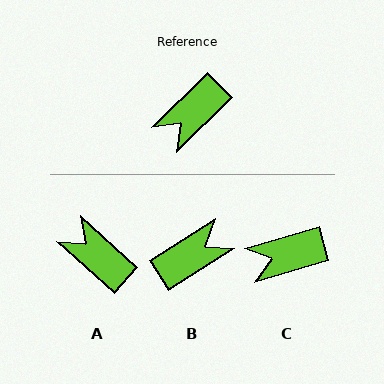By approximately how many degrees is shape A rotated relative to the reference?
Approximately 87 degrees clockwise.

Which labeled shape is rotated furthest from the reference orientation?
B, about 168 degrees away.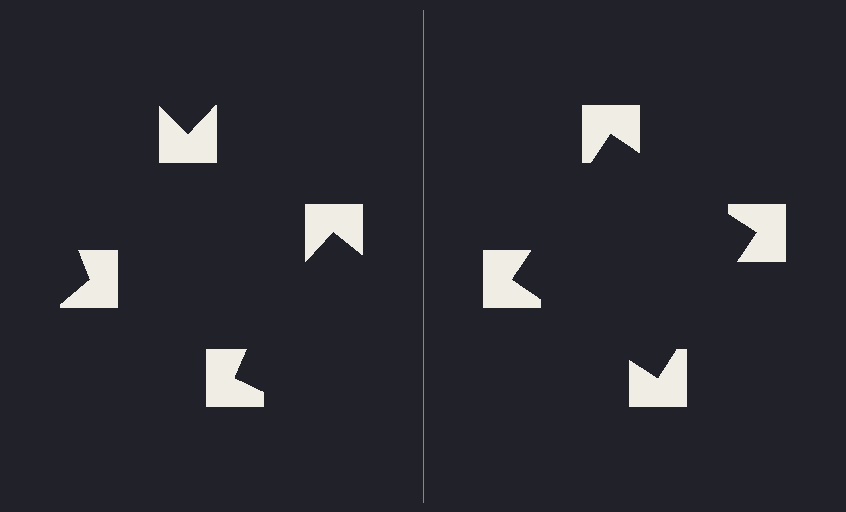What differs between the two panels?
The notched squares are positioned identically on both sides; only the wedge orientations differ. On the right they align to a square; on the left they are misaligned.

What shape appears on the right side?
An illusory square.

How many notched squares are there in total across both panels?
8 — 4 on each side.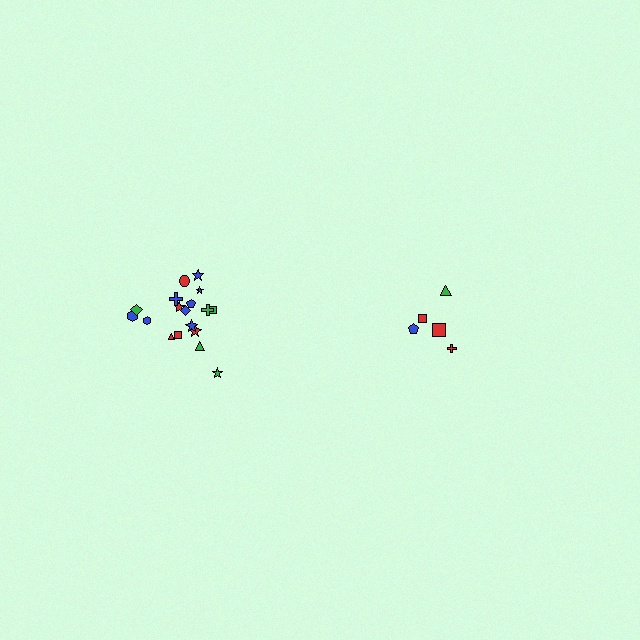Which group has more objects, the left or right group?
The left group.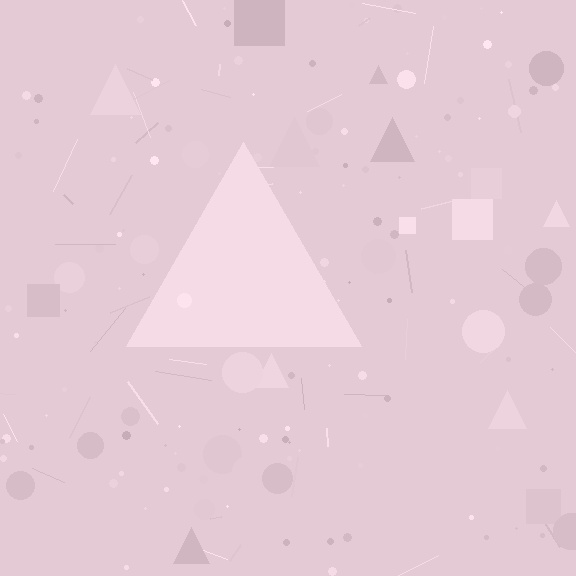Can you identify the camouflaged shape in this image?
The camouflaged shape is a triangle.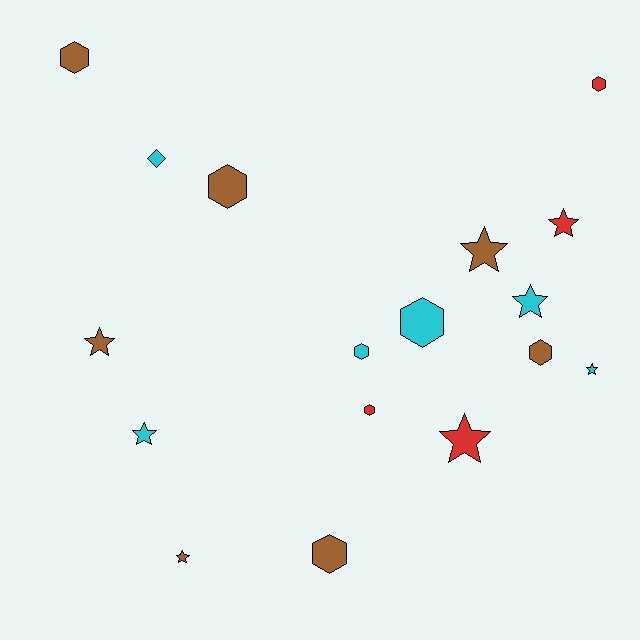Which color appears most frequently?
Brown, with 7 objects.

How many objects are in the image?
There are 17 objects.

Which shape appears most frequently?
Hexagon, with 8 objects.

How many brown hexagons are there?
There are 4 brown hexagons.